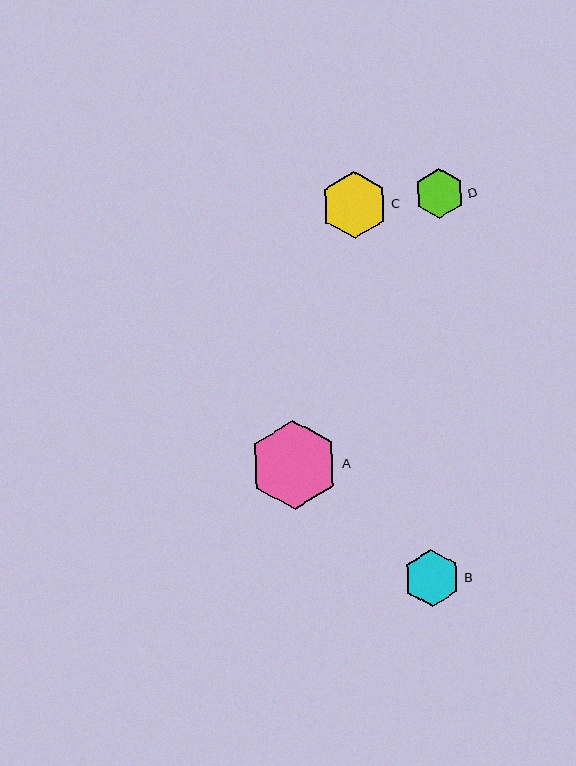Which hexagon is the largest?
Hexagon A is the largest with a size of approximately 89 pixels.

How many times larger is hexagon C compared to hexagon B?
Hexagon C is approximately 1.2 times the size of hexagon B.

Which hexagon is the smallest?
Hexagon D is the smallest with a size of approximately 50 pixels.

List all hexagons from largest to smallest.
From largest to smallest: A, C, B, D.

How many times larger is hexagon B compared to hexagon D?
Hexagon B is approximately 1.1 times the size of hexagon D.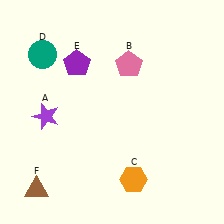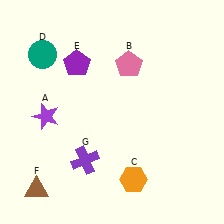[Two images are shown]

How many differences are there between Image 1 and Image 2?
There is 1 difference between the two images.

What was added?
A purple cross (G) was added in Image 2.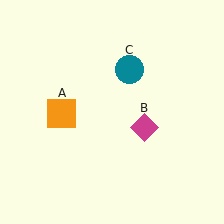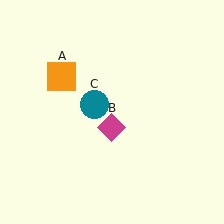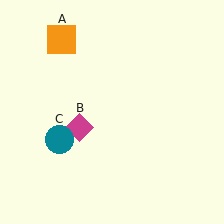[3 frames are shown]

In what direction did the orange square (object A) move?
The orange square (object A) moved up.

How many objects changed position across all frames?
3 objects changed position: orange square (object A), magenta diamond (object B), teal circle (object C).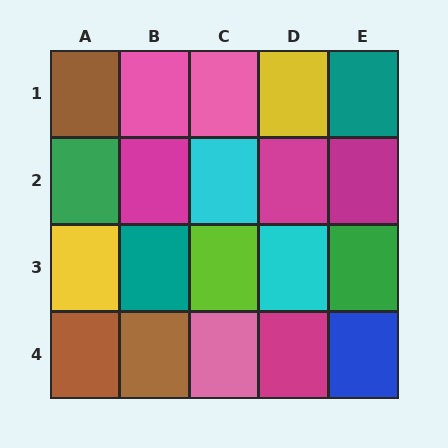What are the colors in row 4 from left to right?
Brown, brown, pink, magenta, blue.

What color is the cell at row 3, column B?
Teal.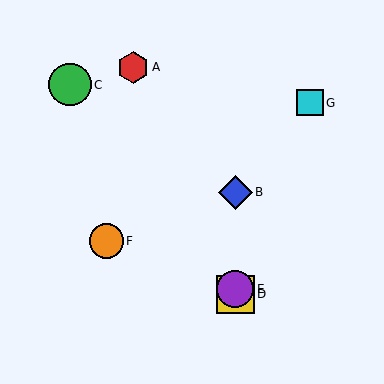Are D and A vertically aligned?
No, D is at x≈235 and A is at x≈133.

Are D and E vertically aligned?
Yes, both are at x≈235.